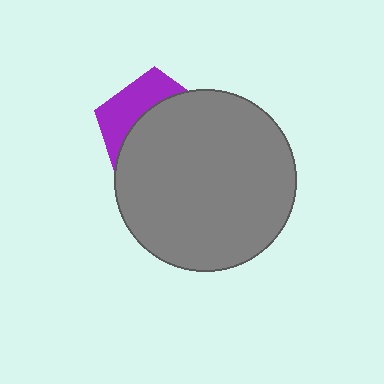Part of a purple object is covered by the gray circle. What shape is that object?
It is a pentagon.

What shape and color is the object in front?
The object in front is a gray circle.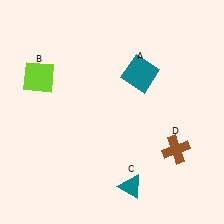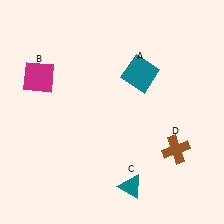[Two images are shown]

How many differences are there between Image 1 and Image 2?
There is 1 difference between the two images.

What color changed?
The square (B) changed from lime in Image 1 to magenta in Image 2.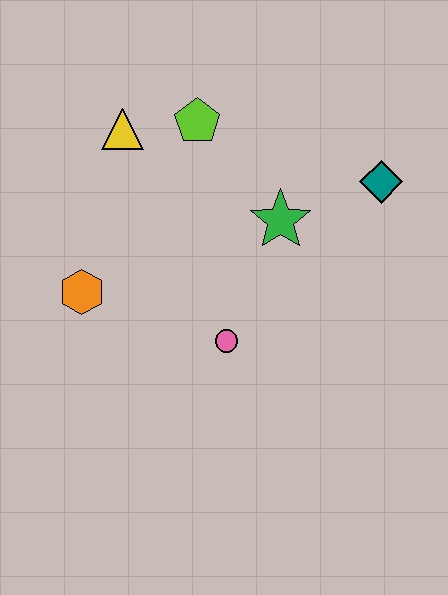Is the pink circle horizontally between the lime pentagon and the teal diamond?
Yes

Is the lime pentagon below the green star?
No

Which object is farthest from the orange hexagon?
The teal diamond is farthest from the orange hexagon.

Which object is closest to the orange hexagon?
The pink circle is closest to the orange hexagon.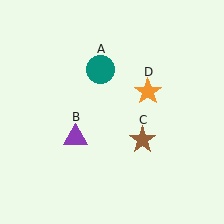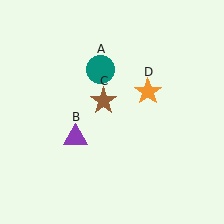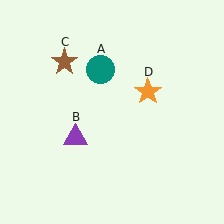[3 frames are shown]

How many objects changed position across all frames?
1 object changed position: brown star (object C).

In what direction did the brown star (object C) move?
The brown star (object C) moved up and to the left.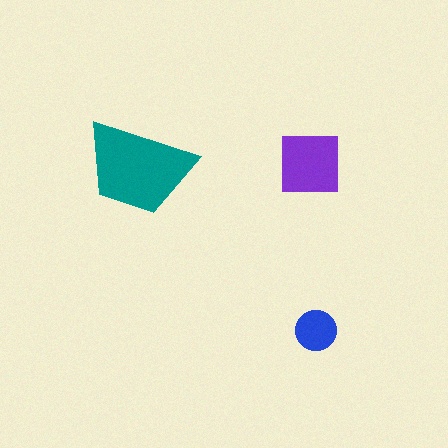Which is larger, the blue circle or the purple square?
The purple square.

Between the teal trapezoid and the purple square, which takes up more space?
The teal trapezoid.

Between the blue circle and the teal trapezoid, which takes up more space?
The teal trapezoid.